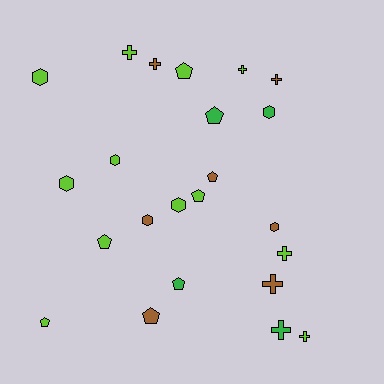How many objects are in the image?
There are 23 objects.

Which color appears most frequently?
Lime, with 12 objects.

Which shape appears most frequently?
Pentagon, with 8 objects.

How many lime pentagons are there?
There are 4 lime pentagons.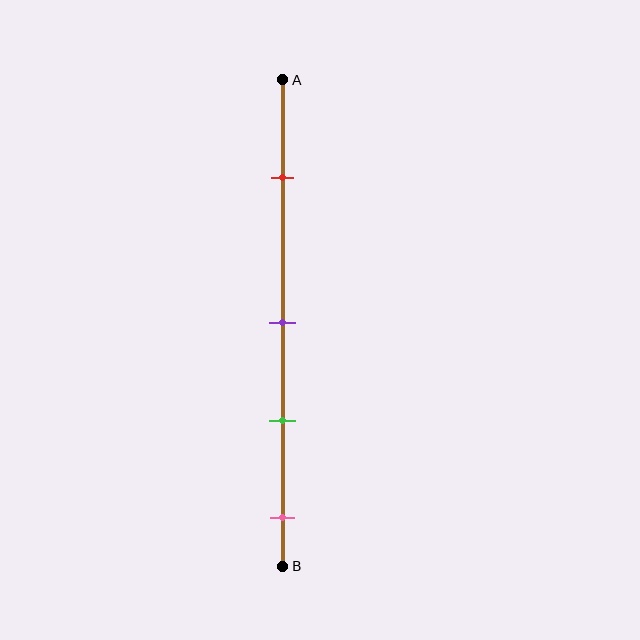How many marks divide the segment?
There are 4 marks dividing the segment.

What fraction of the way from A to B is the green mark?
The green mark is approximately 70% (0.7) of the way from A to B.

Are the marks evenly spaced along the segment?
No, the marks are not evenly spaced.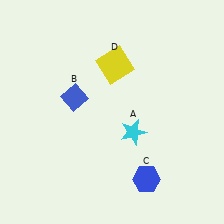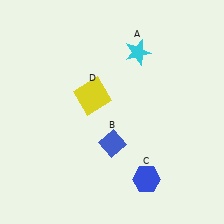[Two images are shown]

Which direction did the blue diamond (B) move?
The blue diamond (B) moved down.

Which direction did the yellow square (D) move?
The yellow square (D) moved down.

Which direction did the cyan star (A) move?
The cyan star (A) moved up.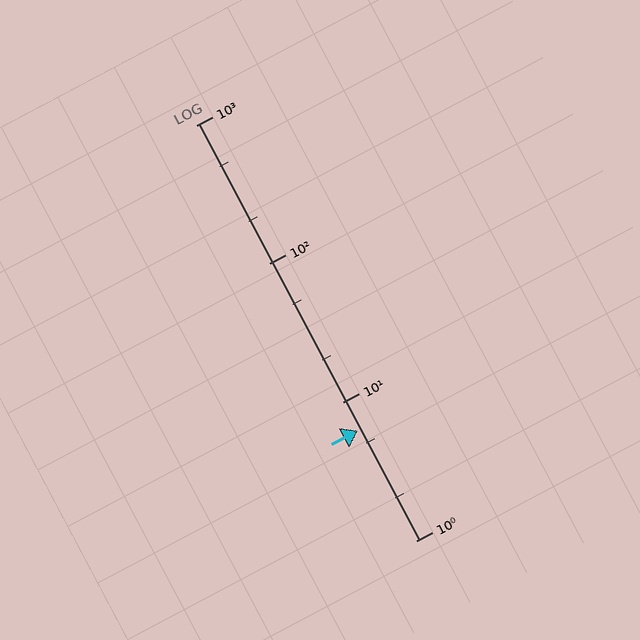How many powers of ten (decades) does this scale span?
The scale spans 3 decades, from 1 to 1000.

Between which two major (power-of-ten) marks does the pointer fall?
The pointer is between 1 and 10.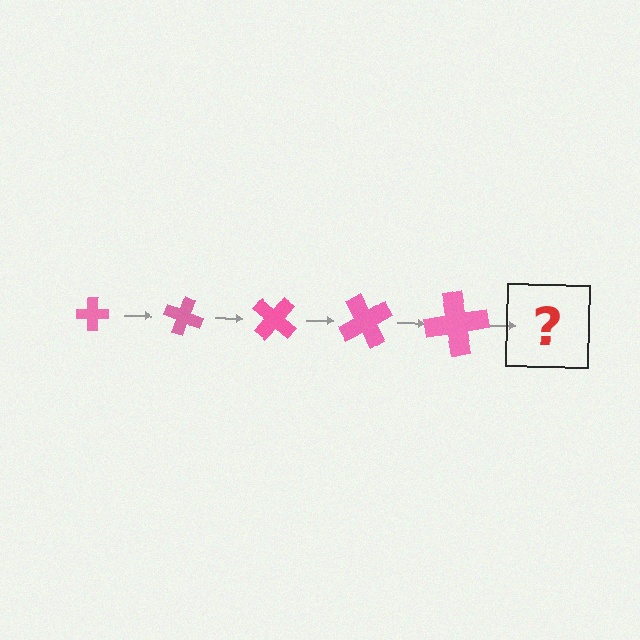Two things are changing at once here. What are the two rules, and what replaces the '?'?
The two rules are that the cross grows larger each step and it rotates 20 degrees each step. The '?' should be a cross, larger than the previous one and rotated 100 degrees from the start.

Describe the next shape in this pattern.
It should be a cross, larger than the previous one and rotated 100 degrees from the start.